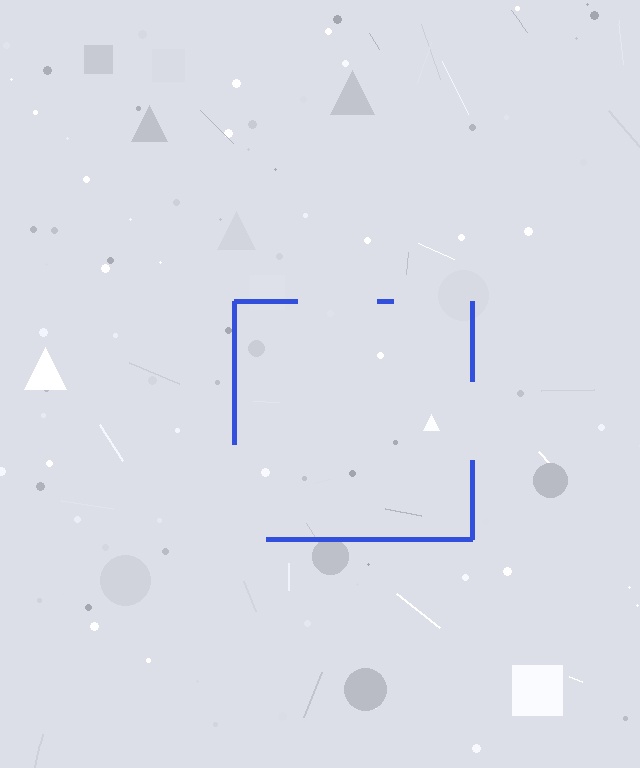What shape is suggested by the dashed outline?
The dashed outline suggests a square.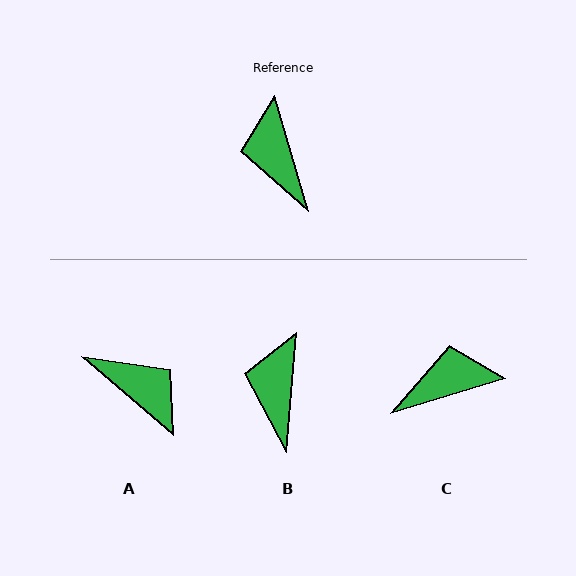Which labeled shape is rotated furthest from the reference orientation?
A, about 147 degrees away.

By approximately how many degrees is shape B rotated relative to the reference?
Approximately 21 degrees clockwise.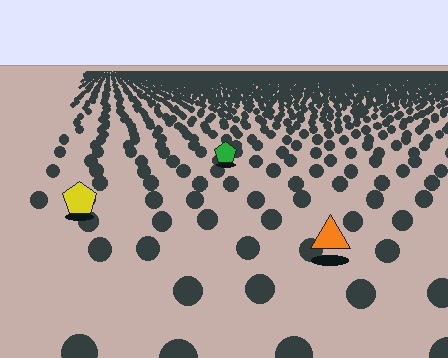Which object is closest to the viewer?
The orange triangle is closest. The texture marks near it are larger and more spread out.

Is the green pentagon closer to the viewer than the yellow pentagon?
No. The yellow pentagon is closer — you can tell from the texture gradient: the ground texture is coarser near it.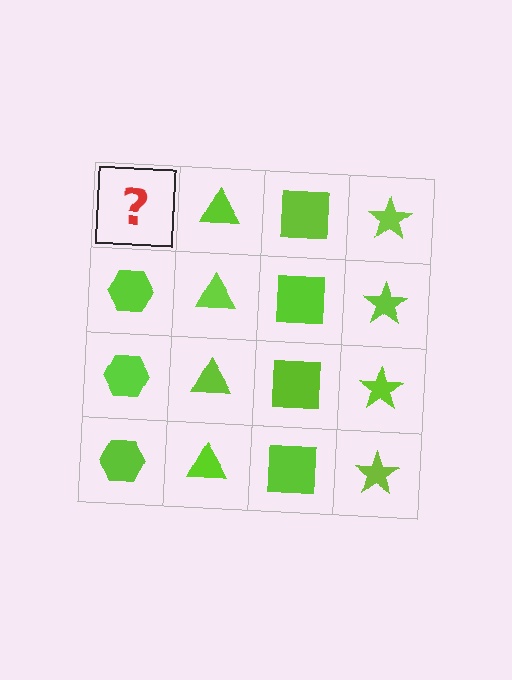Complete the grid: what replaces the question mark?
The question mark should be replaced with a lime hexagon.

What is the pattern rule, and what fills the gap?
The rule is that each column has a consistent shape. The gap should be filled with a lime hexagon.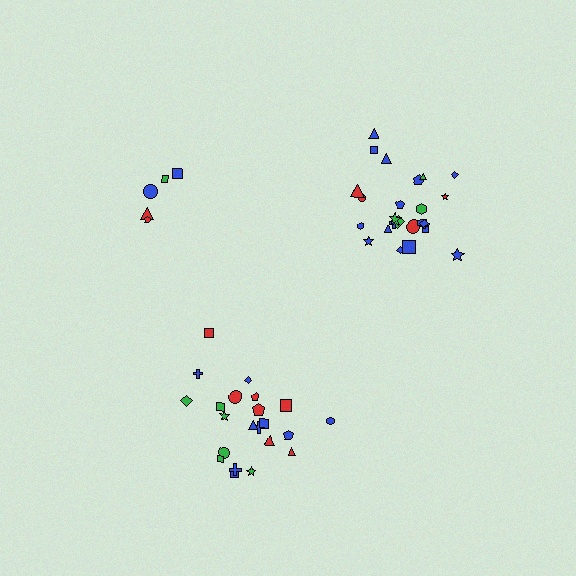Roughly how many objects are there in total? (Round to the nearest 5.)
Roughly 50 objects in total.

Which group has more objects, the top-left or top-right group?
The top-right group.